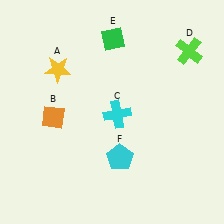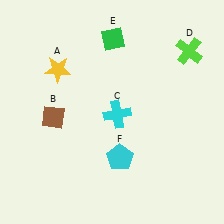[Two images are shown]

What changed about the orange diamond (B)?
In Image 1, B is orange. In Image 2, it changed to brown.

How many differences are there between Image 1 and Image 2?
There is 1 difference between the two images.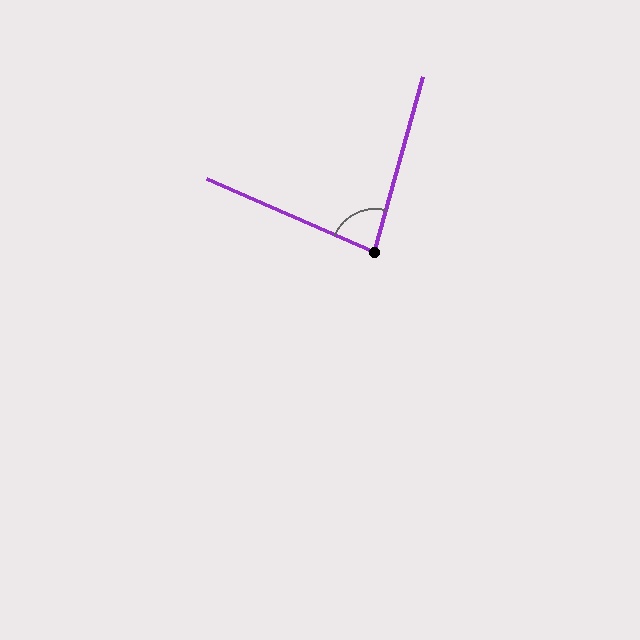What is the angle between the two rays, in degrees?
Approximately 82 degrees.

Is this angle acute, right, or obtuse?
It is acute.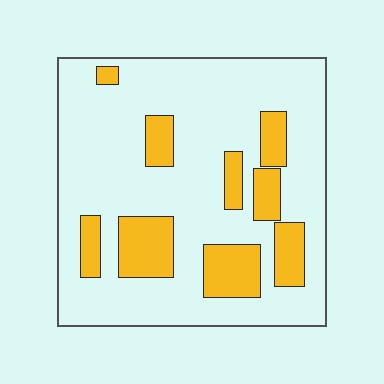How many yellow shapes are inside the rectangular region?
9.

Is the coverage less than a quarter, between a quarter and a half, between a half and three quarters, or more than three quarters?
Less than a quarter.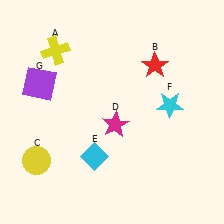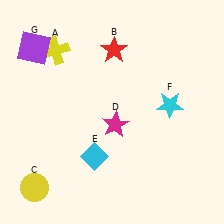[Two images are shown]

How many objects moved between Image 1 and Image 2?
3 objects moved between the two images.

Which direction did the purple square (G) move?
The purple square (G) moved up.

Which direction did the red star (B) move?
The red star (B) moved left.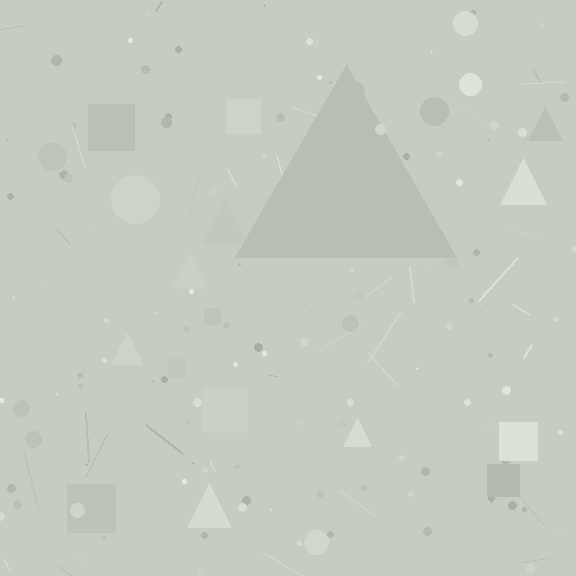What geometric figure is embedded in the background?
A triangle is embedded in the background.